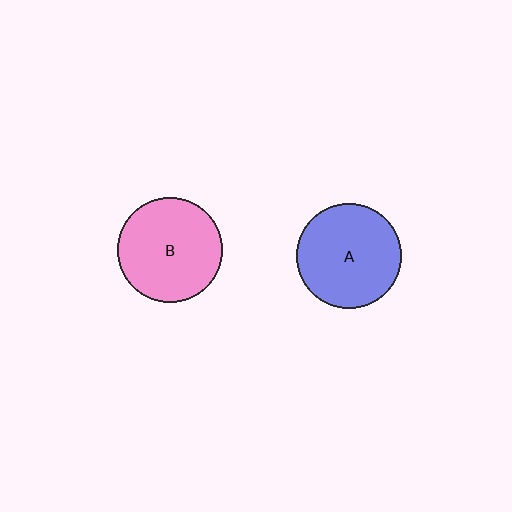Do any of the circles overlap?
No, none of the circles overlap.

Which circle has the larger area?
Circle B (pink).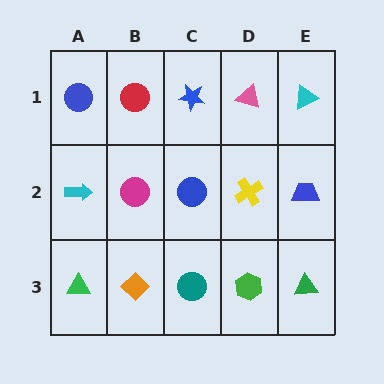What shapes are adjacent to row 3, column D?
A yellow cross (row 2, column D), a teal circle (row 3, column C), a green triangle (row 3, column E).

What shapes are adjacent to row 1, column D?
A yellow cross (row 2, column D), a blue star (row 1, column C), a cyan triangle (row 1, column E).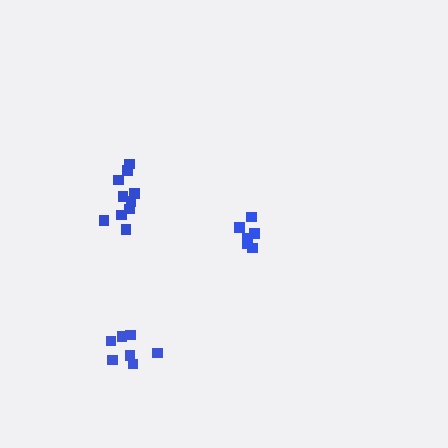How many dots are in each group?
Group 1: 7 dots, Group 2: 10 dots, Group 3: 7 dots (24 total).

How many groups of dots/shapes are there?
There are 3 groups.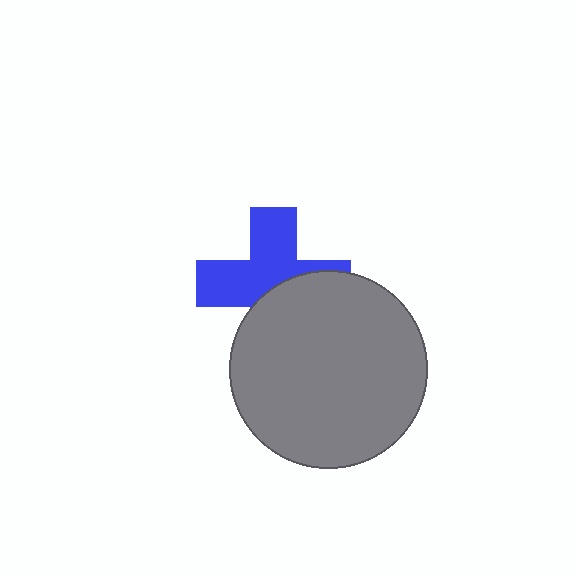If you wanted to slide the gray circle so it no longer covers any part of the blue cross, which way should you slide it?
Slide it down — that is the most direct way to separate the two shapes.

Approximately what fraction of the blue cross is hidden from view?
Roughly 43% of the blue cross is hidden behind the gray circle.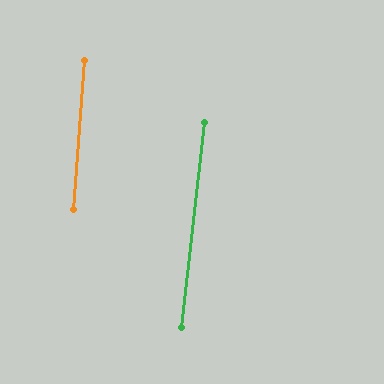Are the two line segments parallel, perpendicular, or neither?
Parallel — their directions differ by only 1.8°.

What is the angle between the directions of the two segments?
Approximately 2 degrees.